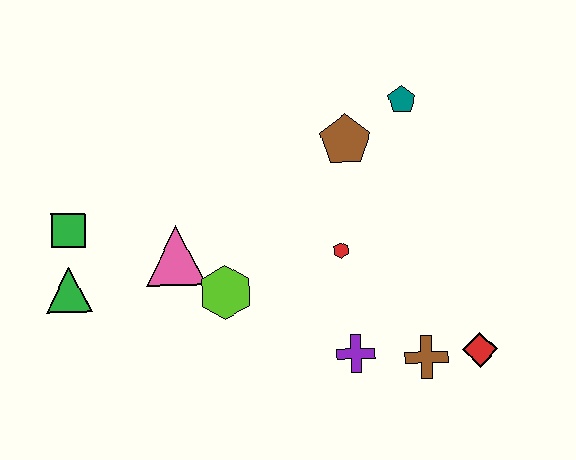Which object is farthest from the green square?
The red diamond is farthest from the green square.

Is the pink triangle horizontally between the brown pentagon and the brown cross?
No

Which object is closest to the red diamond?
The brown cross is closest to the red diamond.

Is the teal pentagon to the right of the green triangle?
Yes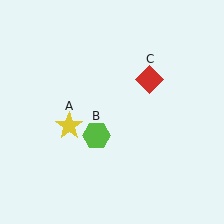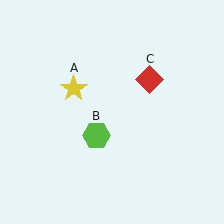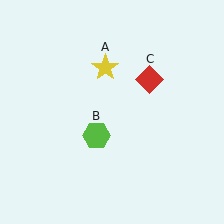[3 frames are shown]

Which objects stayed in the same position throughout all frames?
Lime hexagon (object B) and red diamond (object C) remained stationary.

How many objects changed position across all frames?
1 object changed position: yellow star (object A).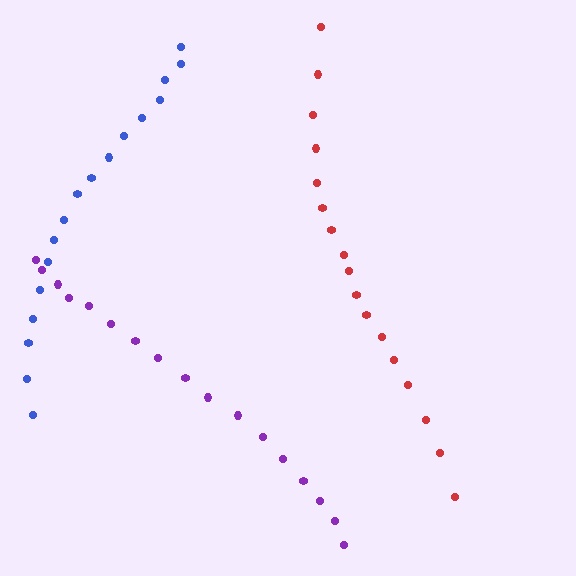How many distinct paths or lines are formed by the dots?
There are 3 distinct paths.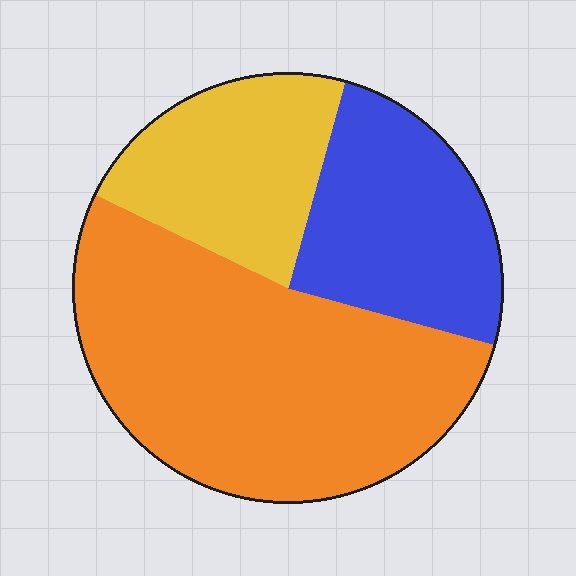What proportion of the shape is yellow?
Yellow covers around 20% of the shape.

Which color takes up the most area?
Orange, at roughly 55%.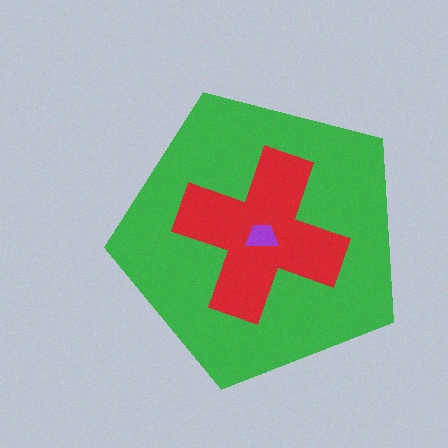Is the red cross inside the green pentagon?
Yes.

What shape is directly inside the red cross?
The purple trapezoid.